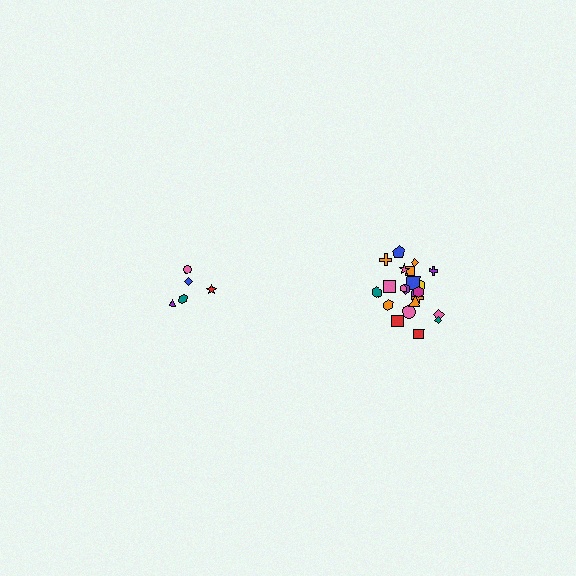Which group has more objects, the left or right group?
The right group.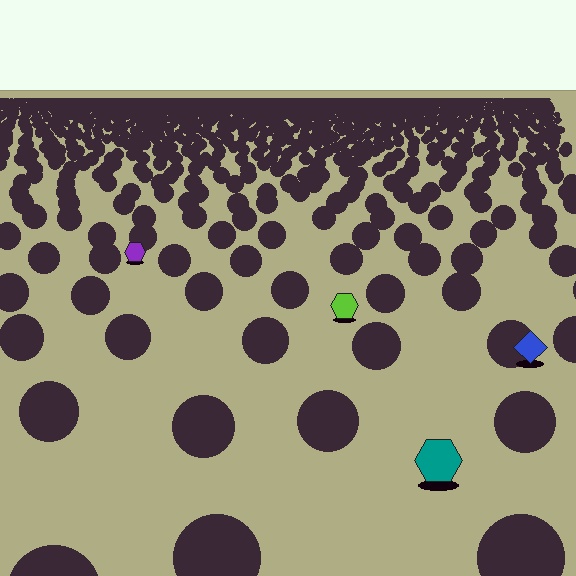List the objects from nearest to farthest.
From nearest to farthest: the teal hexagon, the blue diamond, the lime hexagon, the purple hexagon.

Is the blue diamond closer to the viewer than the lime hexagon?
Yes. The blue diamond is closer — you can tell from the texture gradient: the ground texture is coarser near it.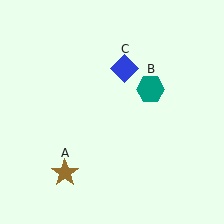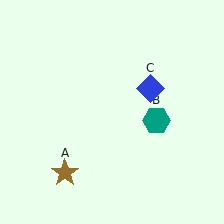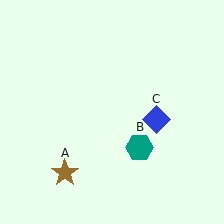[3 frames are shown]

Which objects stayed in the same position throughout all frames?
Brown star (object A) remained stationary.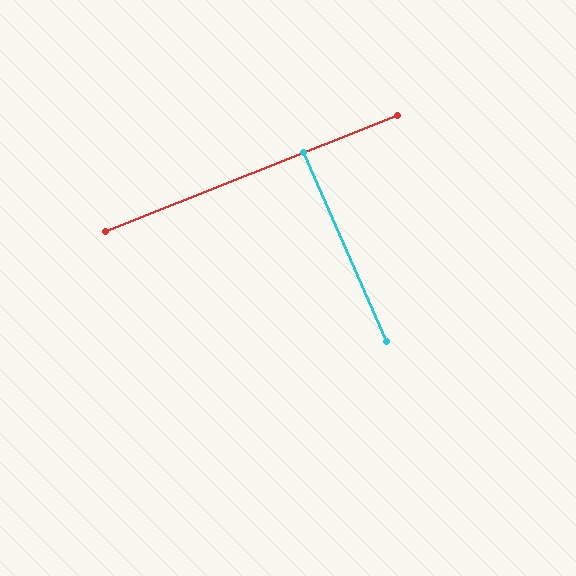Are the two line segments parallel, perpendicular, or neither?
Perpendicular — they meet at approximately 88°.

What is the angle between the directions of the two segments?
Approximately 88 degrees.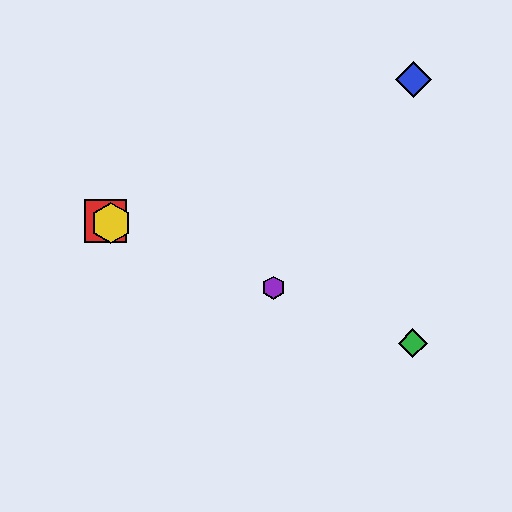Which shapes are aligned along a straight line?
The red square, the green diamond, the yellow hexagon, the purple hexagon are aligned along a straight line.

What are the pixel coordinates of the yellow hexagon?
The yellow hexagon is at (111, 223).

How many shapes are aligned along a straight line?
4 shapes (the red square, the green diamond, the yellow hexagon, the purple hexagon) are aligned along a straight line.